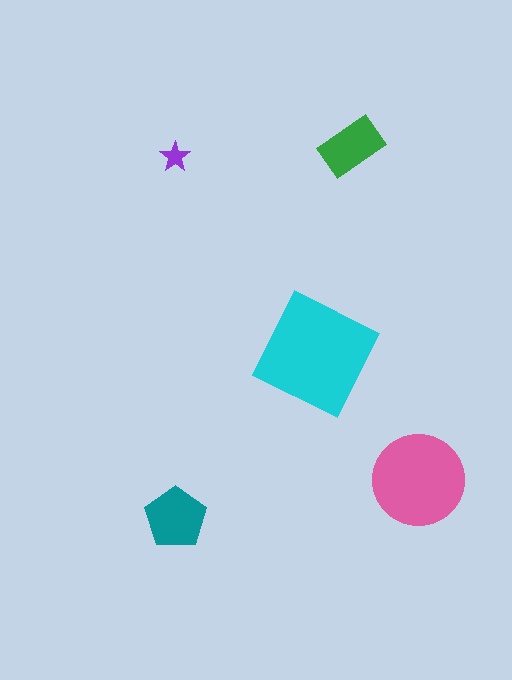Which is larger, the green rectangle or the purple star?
The green rectangle.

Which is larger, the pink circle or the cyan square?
The cyan square.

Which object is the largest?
The cyan square.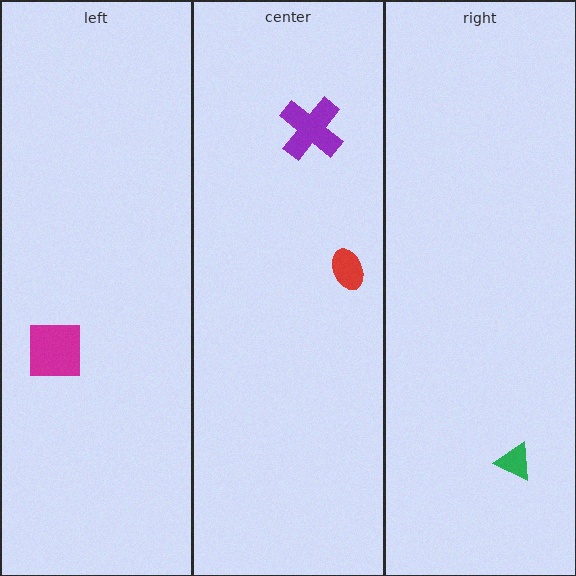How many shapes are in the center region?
2.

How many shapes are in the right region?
1.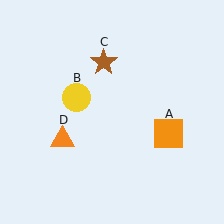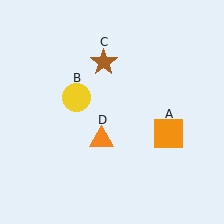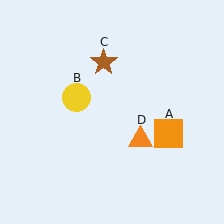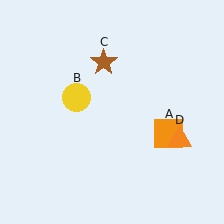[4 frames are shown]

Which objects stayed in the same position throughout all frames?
Orange square (object A) and yellow circle (object B) and brown star (object C) remained stationary.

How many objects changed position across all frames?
1 object changed position: orange triangle (object D).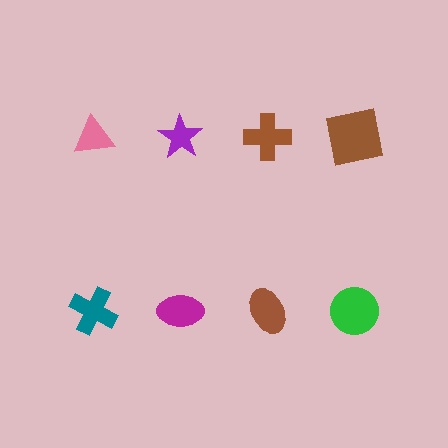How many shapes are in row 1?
4 shapes.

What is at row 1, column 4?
A brown square.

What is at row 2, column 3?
A brown ellipse.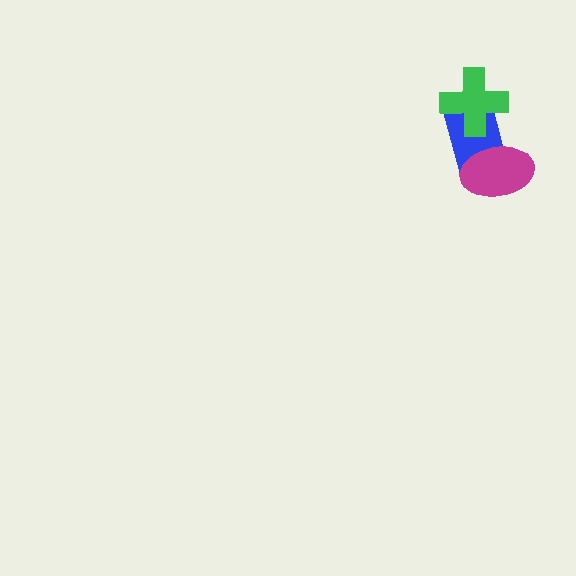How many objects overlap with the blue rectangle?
2 objects overlap with the blue rectangle.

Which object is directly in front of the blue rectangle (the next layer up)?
The magenta ellipse is directly in front of the blue rectangle.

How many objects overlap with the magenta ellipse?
1 object overlaps with the magenta ellipse.